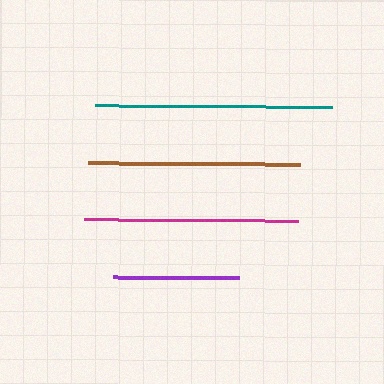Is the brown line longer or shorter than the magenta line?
The magenta line is longer than the brown line.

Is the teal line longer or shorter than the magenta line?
The teal line is longer than the magenta line.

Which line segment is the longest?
The teal line is the longest at approximately 237 pixels.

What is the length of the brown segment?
The brown segment is approximately 212 pixels long.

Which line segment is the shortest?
The purple line is the shortest at approximately 126 pixels.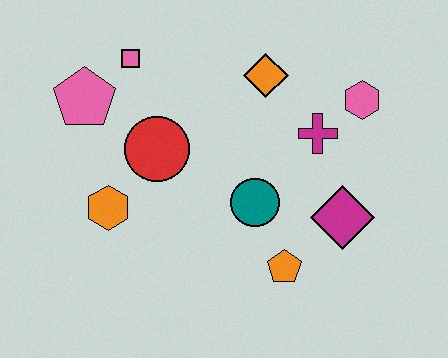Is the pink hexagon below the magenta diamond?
No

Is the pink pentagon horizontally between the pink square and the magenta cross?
No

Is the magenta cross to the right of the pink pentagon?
Yes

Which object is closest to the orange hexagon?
The red circle is closest to the orange hexagon.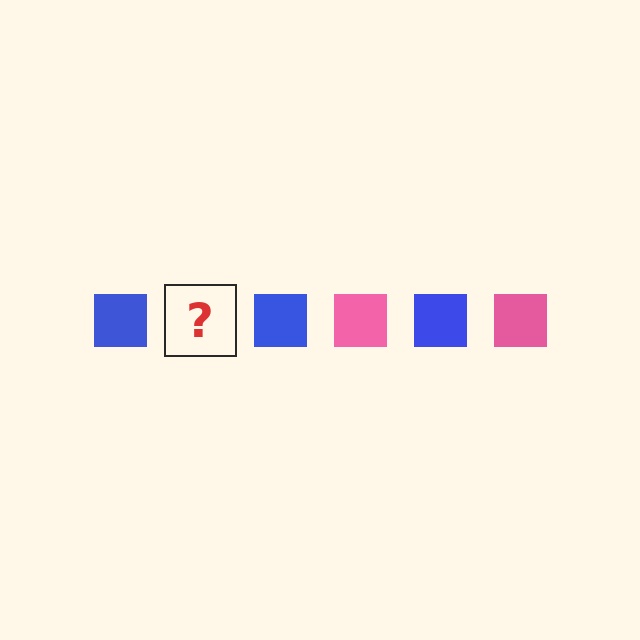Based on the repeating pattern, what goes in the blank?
The blank should be a pink square.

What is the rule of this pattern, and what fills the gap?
The rule is that the pattern cycles through blue, pink squares. The gap should be filled with a pink square.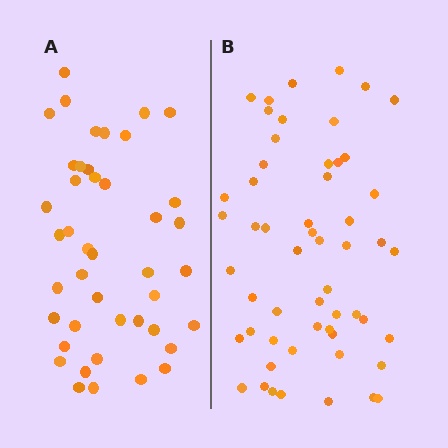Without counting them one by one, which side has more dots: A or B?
Region B (the right region) has more dots.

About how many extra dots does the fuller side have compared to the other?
Region B has roughly 12 or so more dots than region A.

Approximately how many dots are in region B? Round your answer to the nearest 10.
About 60 dots. (The exact count is 55, which rounds to 60.)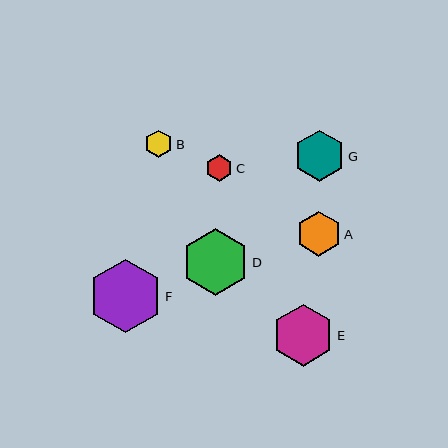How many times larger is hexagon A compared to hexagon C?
Hexagon A is approximately 1.7 times the size of hexagon C.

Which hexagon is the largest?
Hexagon F is the largest with a size of approximately 74 pixels.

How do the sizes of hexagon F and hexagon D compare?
Hexagon F and hexagon D are approximately the same size.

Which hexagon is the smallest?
Hexagon C is the smallest with a size of approximately 27 pixels.